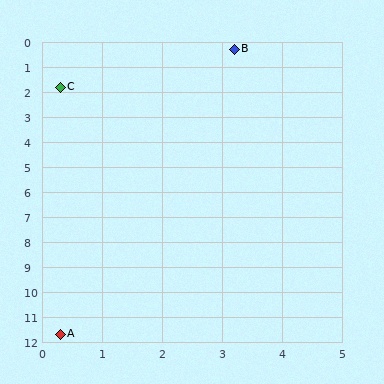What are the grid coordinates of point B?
Point B is at approximately (3.2, 0.3).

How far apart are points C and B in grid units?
Points C and B are about 3.3 grid units apart.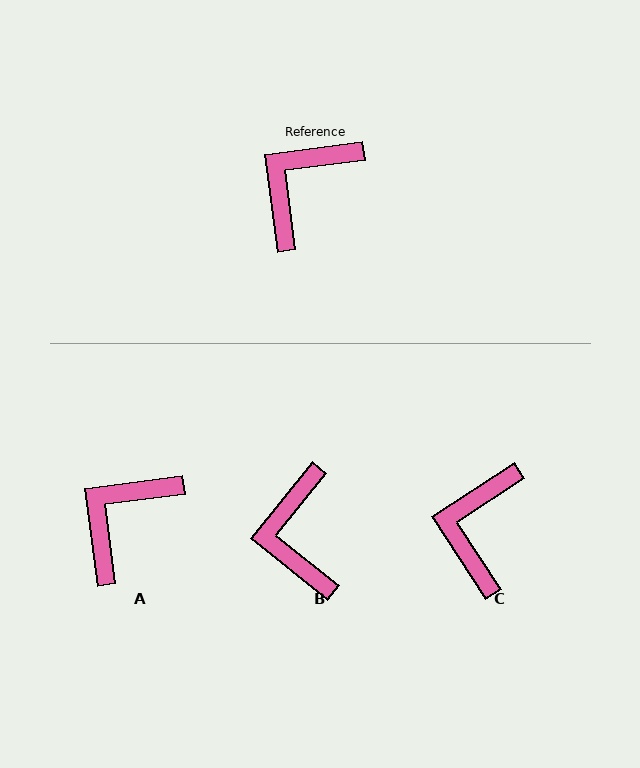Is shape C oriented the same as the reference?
No, it is off by about 26 degrees.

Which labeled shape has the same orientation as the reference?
A.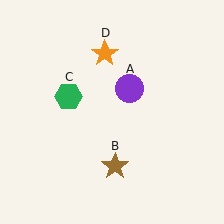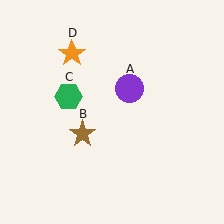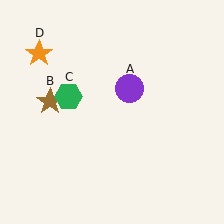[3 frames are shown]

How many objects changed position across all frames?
2 objects changed position: brown star (object B), orange star (object D).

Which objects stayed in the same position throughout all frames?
Purple circle (object A) and green hexagon (object C) remained stationary.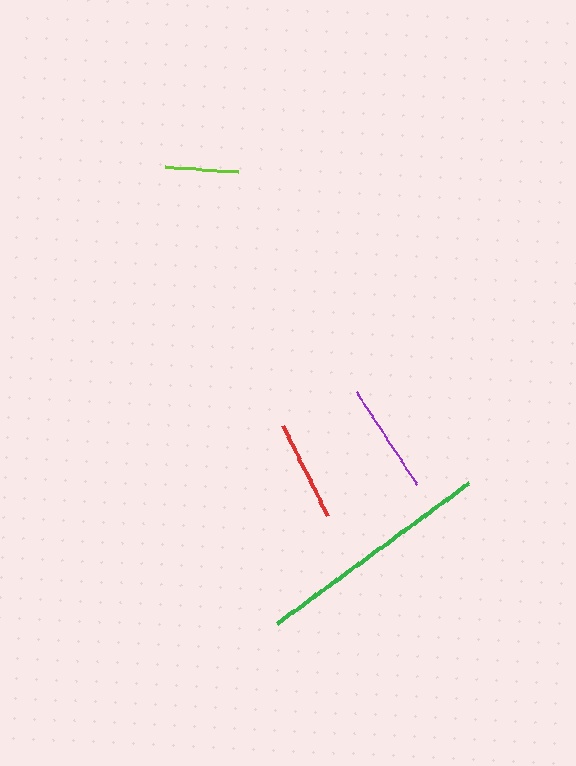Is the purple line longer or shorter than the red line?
The purple line is longer than the red line.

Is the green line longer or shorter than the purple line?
The green line is longer than the purple line.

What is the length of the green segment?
The green segment is approximately 237 pixels long.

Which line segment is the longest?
The green line is the longest at approximately 237 pixels.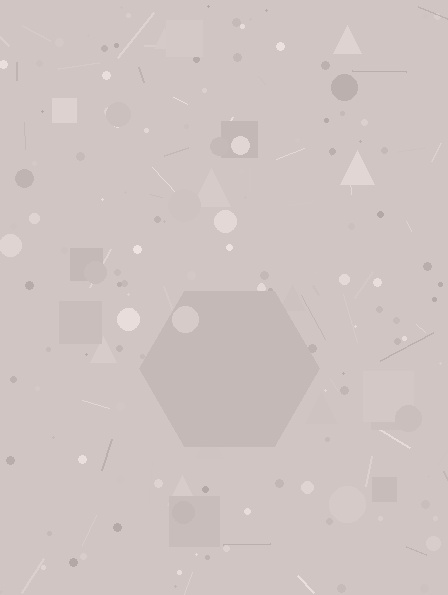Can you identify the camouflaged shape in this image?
The camouflaged shape is a hexagon.